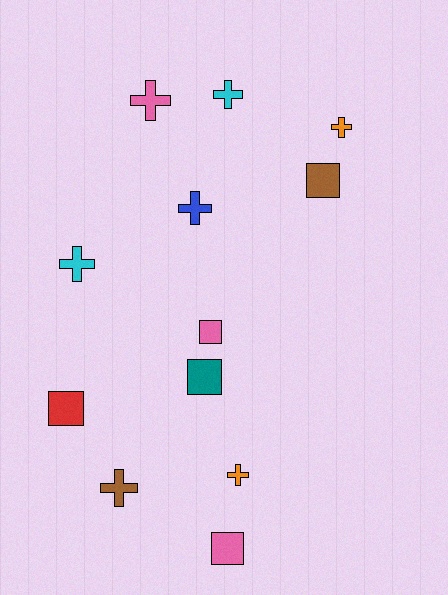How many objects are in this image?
There are 12 objects.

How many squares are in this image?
There are 5 squares.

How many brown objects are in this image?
There are 2 brown objects.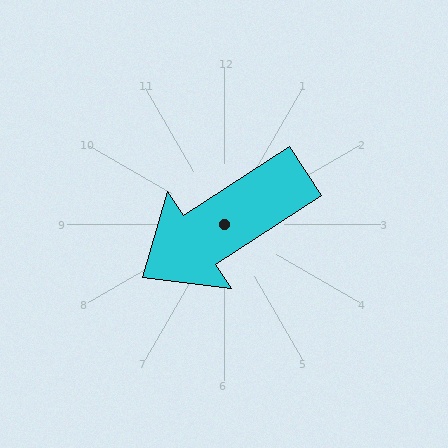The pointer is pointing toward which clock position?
Roughly 8 o'clock.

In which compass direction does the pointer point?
Southwest.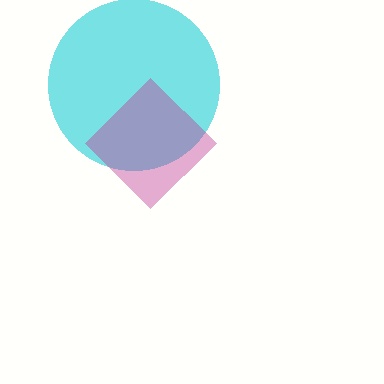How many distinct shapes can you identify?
There are 2 distinct shapes: a cyan circle, a magenta diamond.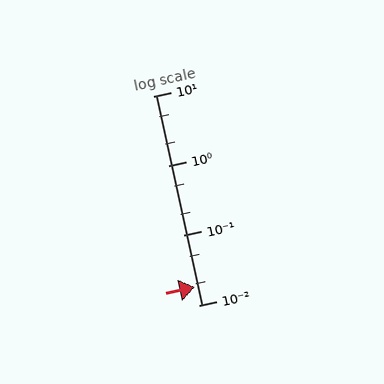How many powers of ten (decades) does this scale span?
The scale spans 3 decades, from 0.01 to 10.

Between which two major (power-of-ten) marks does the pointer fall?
The pointer is between 0.01 and 0.1.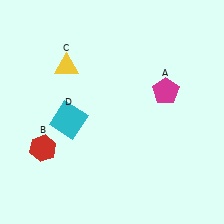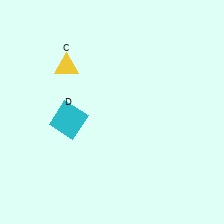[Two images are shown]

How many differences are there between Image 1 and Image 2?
There are 2 differences between the two images.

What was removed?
The red hexagon (B), the magenta pentagon (A) were removed in Image 2.